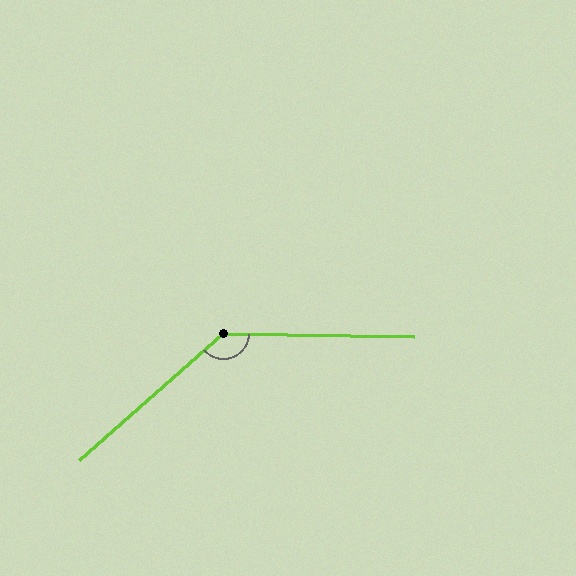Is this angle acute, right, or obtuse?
It is obtuse.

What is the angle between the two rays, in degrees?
Approximately 138 degrees.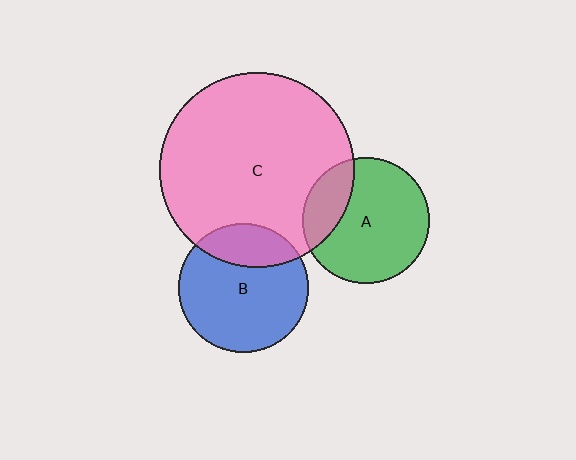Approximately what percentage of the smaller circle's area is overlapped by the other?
Approximately 25%.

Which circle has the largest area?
Circle C (pink).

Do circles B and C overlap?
Yes.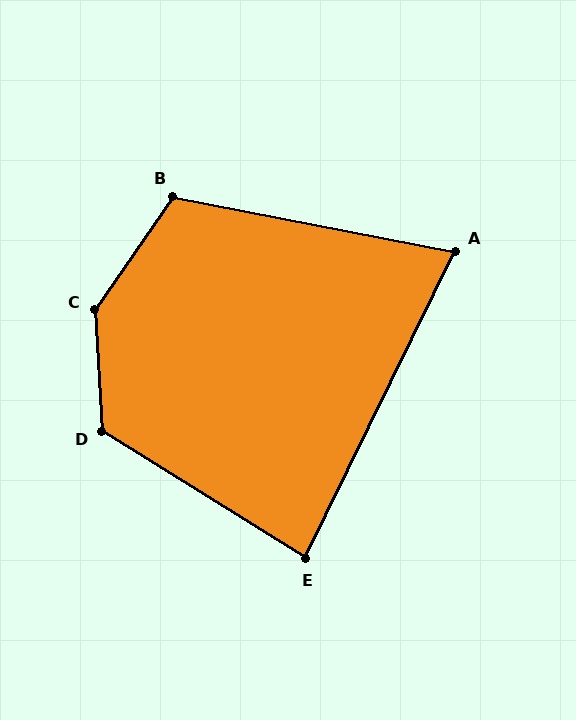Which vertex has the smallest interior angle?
A, at approximately 75 degrees.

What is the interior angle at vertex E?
Approximately 84 degrees (acute).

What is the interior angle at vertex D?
Approximately 125 degrees (obtuse).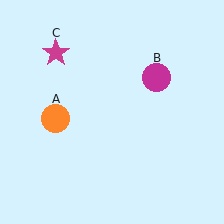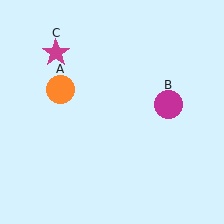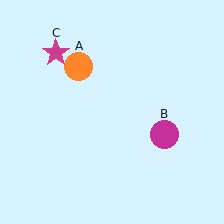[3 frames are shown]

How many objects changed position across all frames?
2 objects changed position: orange circle (object A), magenta circle (object B).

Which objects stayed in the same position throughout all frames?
Magenta star (object C) remained stationary.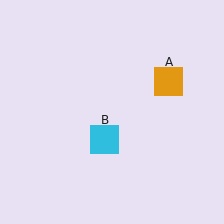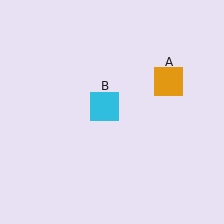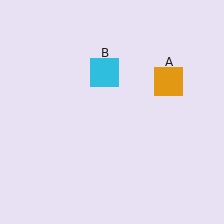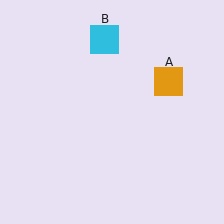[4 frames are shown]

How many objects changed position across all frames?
1 object changed position: cyan square (object B).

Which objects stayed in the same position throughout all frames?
Orange square (object A) remained stationary.